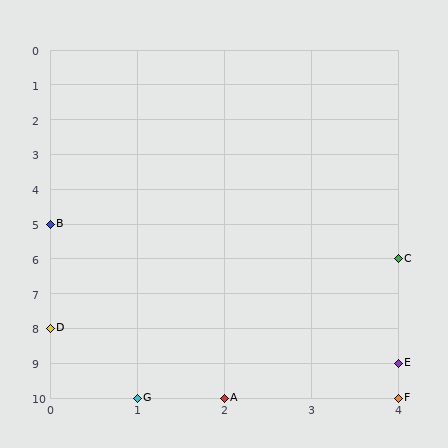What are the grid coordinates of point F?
Point F is at grid coordinates (4, 10).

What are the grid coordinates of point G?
Point G is at grid coordinates (1, 10).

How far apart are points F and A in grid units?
Points F and A are 2 columns apart.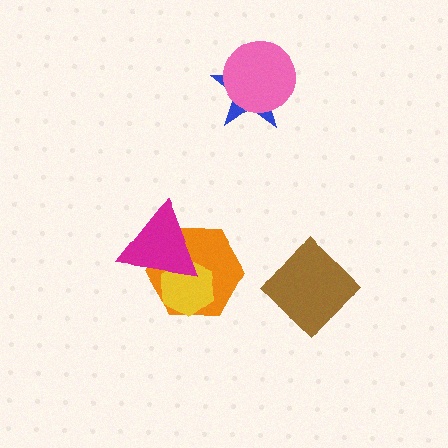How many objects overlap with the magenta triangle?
2 objects overlap with the magenta triangle.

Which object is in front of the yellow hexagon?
The magenta triangle is in front of the yellow hexagon.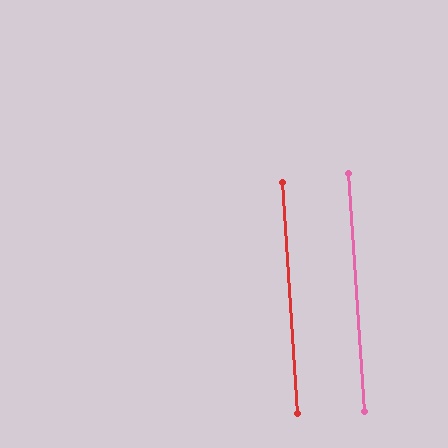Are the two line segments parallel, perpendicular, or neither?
Parallel — their directions differ by only 0.2°.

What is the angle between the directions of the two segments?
Approximately 0 degrees.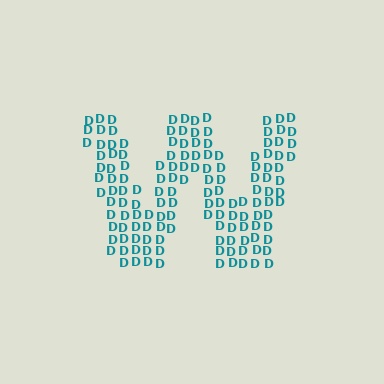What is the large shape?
The large shape is the letter W.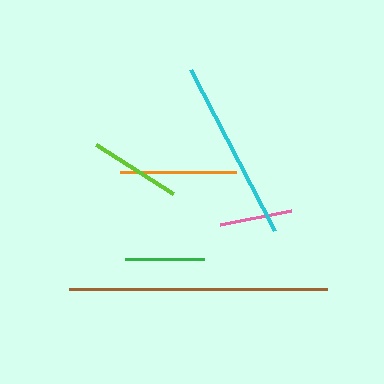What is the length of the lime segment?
The lime segment is approximately 91 pixels long.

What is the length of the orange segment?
The orange segment is approximately 115 pixels long.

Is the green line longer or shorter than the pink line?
The green line is longer than the pink line.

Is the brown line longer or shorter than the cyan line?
The brown line is longer than the cyan line.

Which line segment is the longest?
The brown line is the longest at approximately 258 pixels.